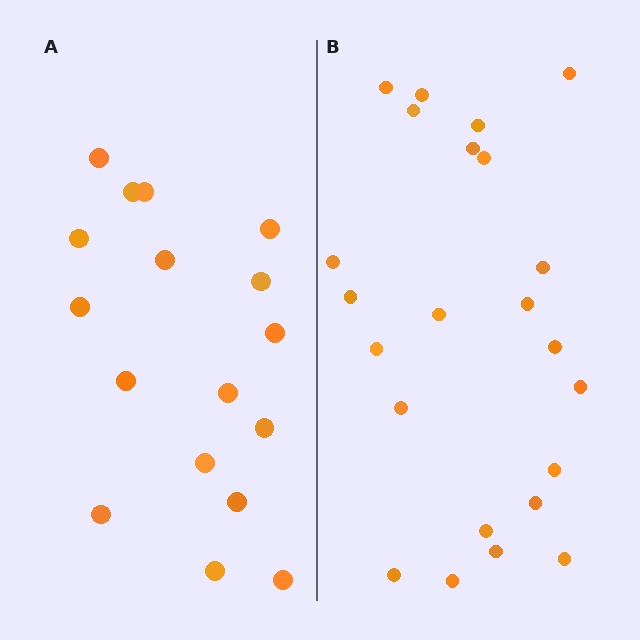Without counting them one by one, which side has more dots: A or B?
Region B (the right region) has more dots.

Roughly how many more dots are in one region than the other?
Region B has about 6 more dots than region A.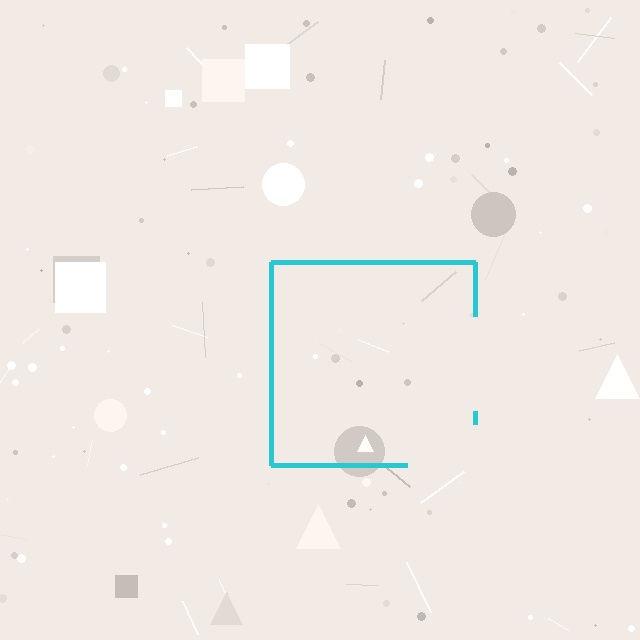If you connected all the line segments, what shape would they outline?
They would outline a square.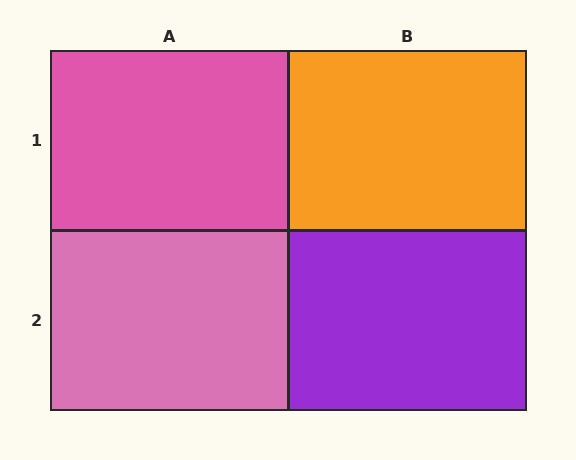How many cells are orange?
1 cell is orange.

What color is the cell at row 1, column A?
Pink.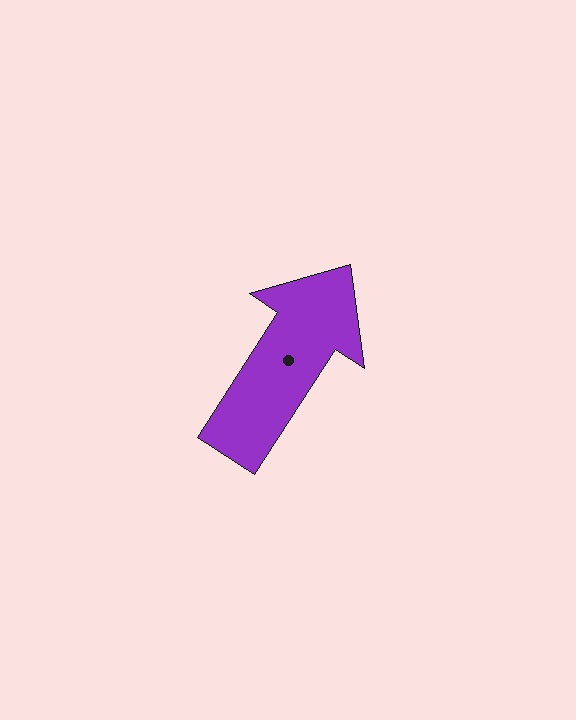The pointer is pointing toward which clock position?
Roughly 1 o'clock.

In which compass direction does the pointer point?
Northeast.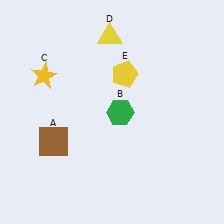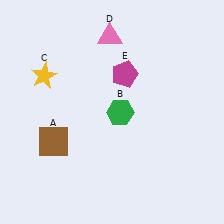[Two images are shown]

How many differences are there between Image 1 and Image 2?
There are 2 differences between the two images.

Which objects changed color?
D changed from yellow to pink. E changed from yellow to magenta.